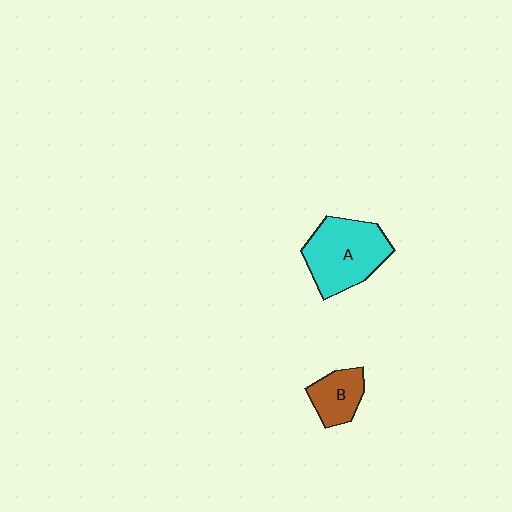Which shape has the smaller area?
Shape B (brown).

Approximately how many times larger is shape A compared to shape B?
Approximately 2.0 times.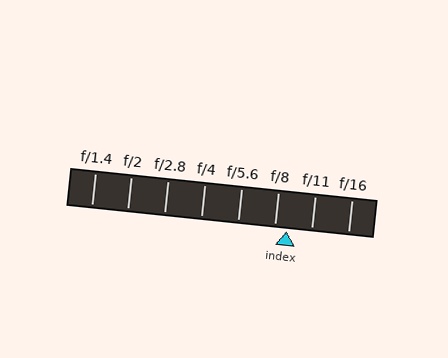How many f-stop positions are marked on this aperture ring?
There are 8 f-stop positions marked.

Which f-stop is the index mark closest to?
The index mark is closest to f/8.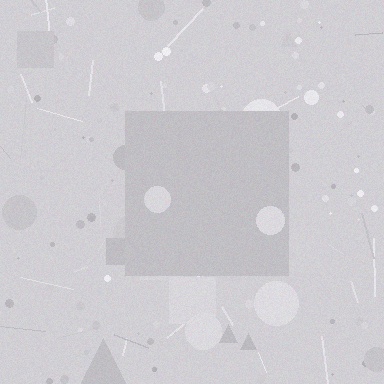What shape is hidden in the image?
A square is hidden in the image.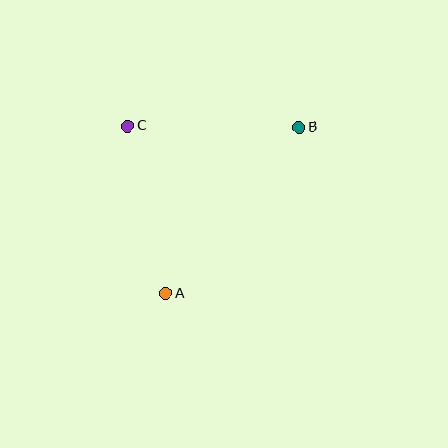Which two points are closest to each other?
Points B and C are closest to each other.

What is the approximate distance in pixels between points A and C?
The distance between A and C is approximately 172 pixels.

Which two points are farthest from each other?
Points A and B are farthest from each other.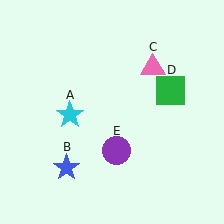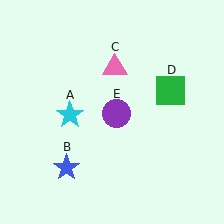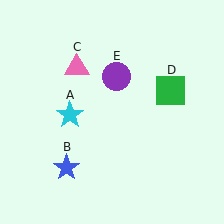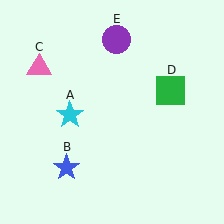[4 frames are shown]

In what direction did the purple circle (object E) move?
The purple circle (object E) moved up.